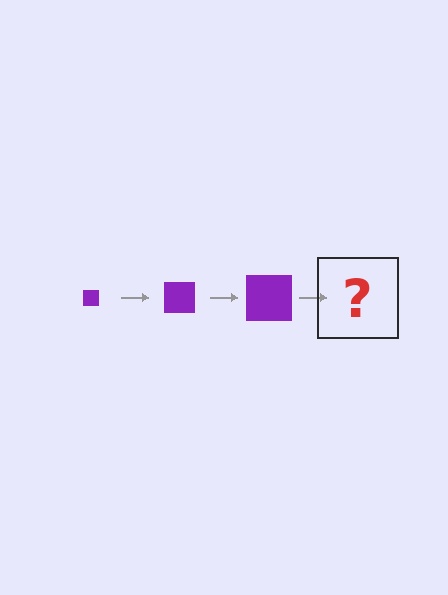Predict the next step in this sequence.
The next step is a purple square, larger than the previous one.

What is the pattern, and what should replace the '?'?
The pattern is that the square gets progressively larger each step. The '?' should be a purple square, larger than the previous one.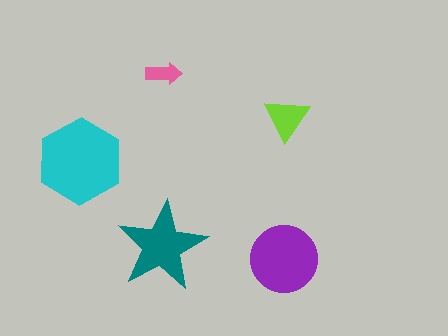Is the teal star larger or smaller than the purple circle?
Smaller.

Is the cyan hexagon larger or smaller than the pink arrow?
Larger.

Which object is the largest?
The cyan hexagon.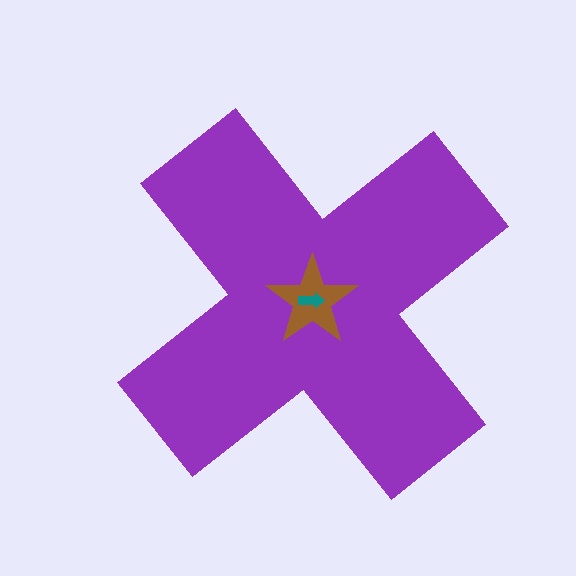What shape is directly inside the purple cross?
The brown star.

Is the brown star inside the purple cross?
Yes.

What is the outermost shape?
The purple cross.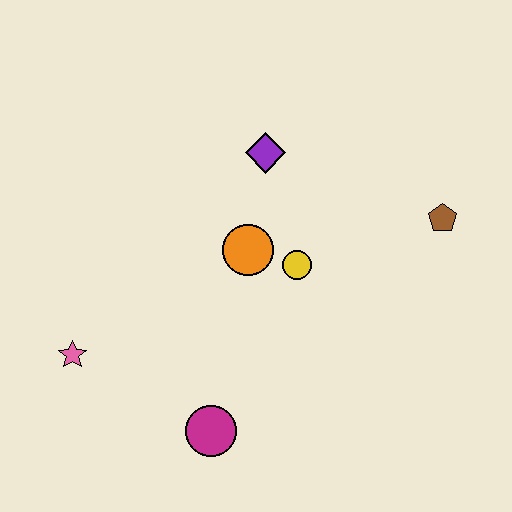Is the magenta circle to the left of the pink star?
No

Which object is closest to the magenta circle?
The pink star is closest to the magenta circle.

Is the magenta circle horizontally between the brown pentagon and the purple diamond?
No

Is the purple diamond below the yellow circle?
No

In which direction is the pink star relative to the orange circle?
The pink star is to the left of the orange circle.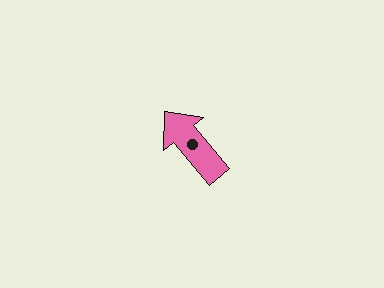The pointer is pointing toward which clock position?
Roughly 11 o'clock.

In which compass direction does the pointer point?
Northwest.